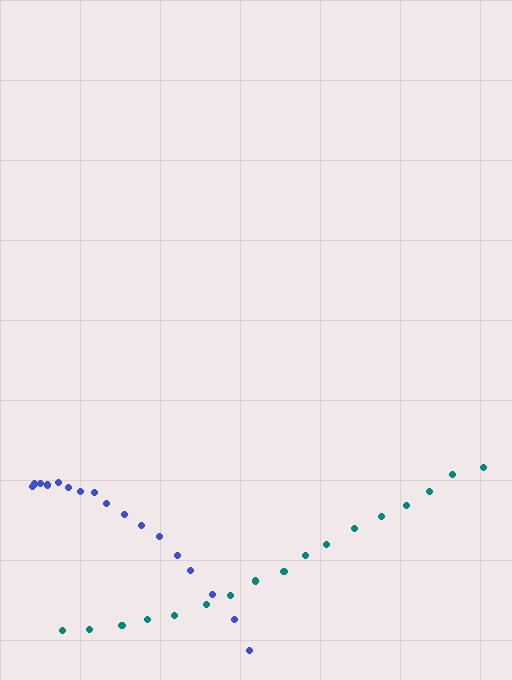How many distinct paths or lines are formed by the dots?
There are 2 distinct paths.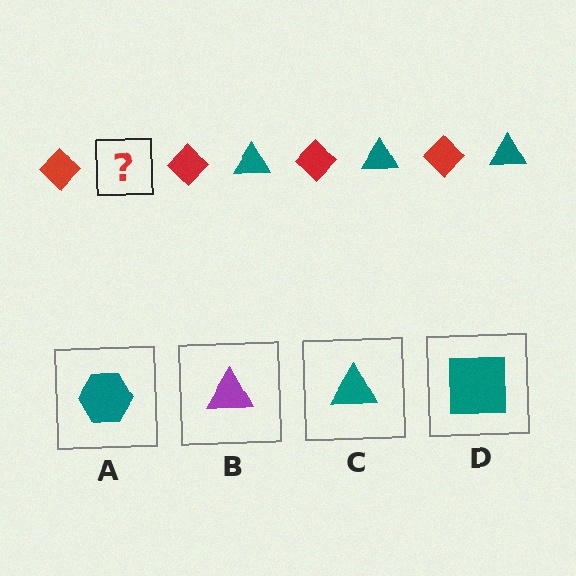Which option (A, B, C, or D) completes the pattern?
C.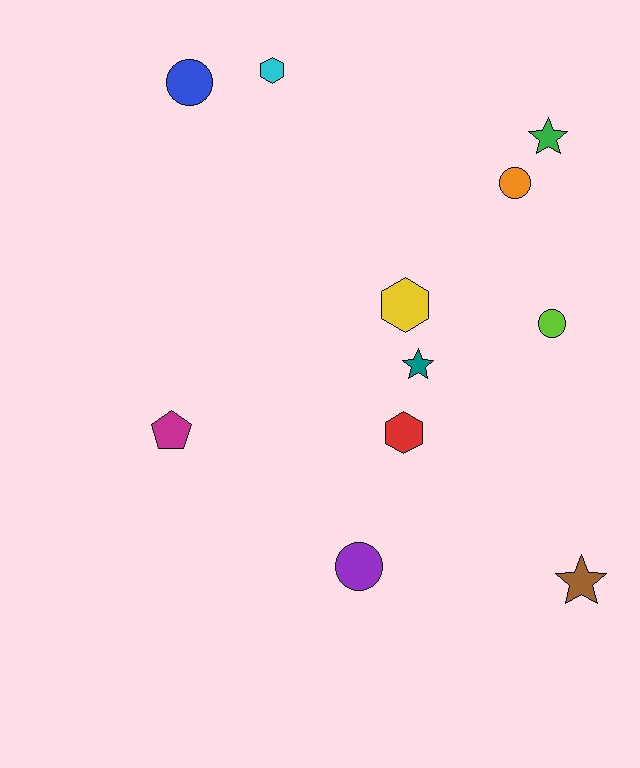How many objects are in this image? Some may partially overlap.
There are 11 objects.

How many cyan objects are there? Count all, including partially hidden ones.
There is 1 cyan object.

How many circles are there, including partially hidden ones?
There are 4 circles.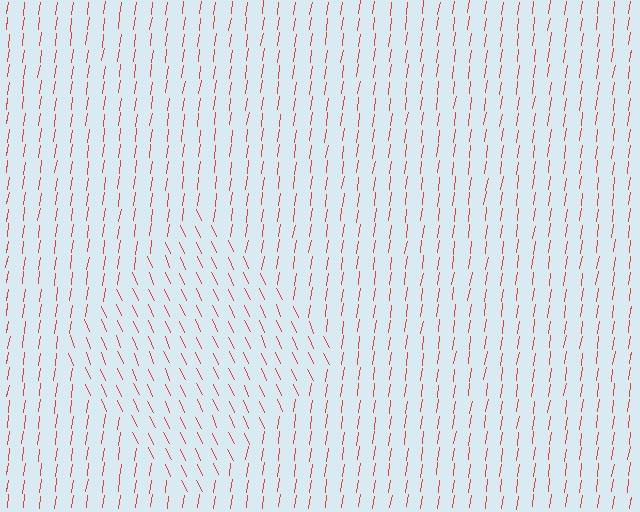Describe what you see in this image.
The image is filled with small red line segments. A diamond region in the image has lines oriented differently from the surrounding lines, creating a visible texture boundary.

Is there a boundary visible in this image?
Yes, there is a texture boundary formed by a change in line orientation.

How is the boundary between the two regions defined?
The boundary is defined purely by a change in line orientation (approximately 33 degrees difference). All lines are the same color and thickness.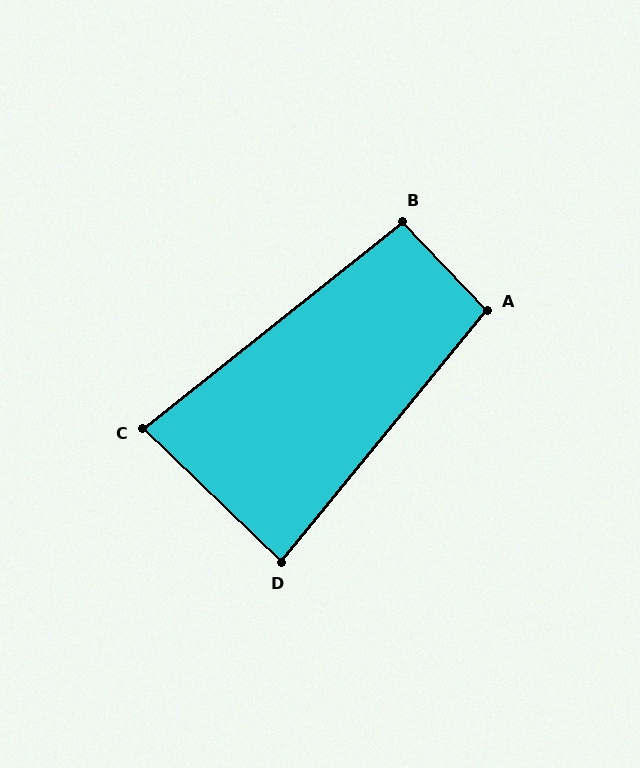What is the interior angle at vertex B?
Approximately 95 degrees (approximately right).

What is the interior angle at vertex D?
Approximately 85 degrees (approximately right).